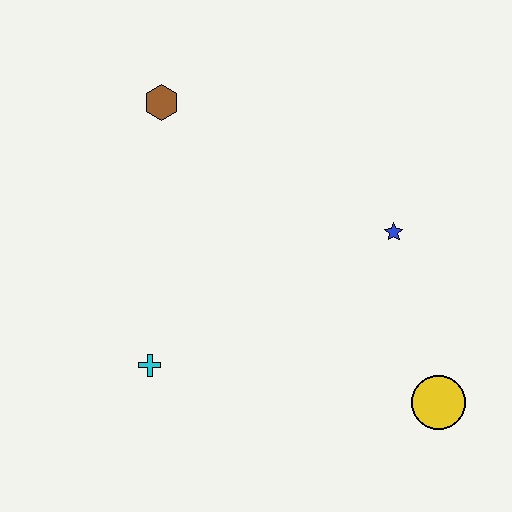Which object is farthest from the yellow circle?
The brown hexagon is farthest from the yellow circle.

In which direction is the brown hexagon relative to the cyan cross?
The brown hexagon is above the cyan cross.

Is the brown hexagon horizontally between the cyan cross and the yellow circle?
Yes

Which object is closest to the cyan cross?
The brown hexagon is closest to the cyan cross.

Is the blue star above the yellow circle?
Yes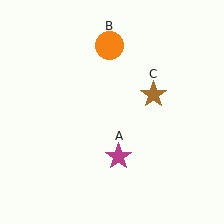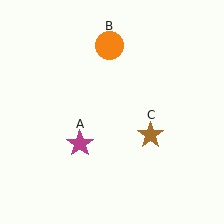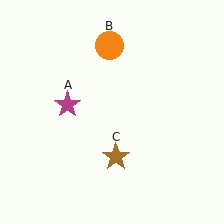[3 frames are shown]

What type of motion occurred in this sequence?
The magenta star (object A), brown star (object C) rotated clockwise around the center of the scene.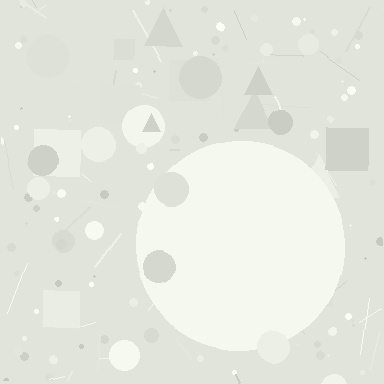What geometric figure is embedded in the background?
A circle is embedded in the background.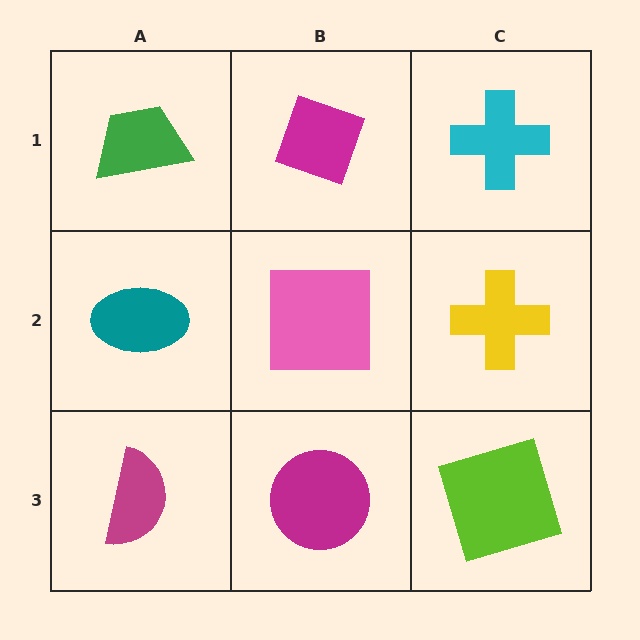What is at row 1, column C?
A cyan cross.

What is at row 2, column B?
A pink square.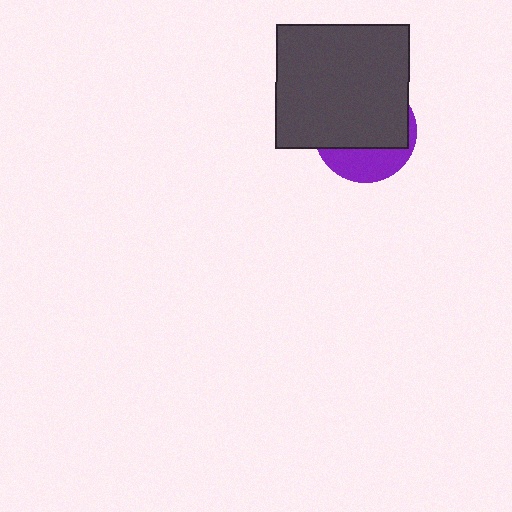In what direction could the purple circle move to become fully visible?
The purple circle could move down. That would shift it out from behind the dark gray rectangle entirely.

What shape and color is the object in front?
The object in front is a dark gray rectangle.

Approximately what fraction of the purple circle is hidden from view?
Roughly 69% of the purple circle is hidden behind the dark gray rectangle.